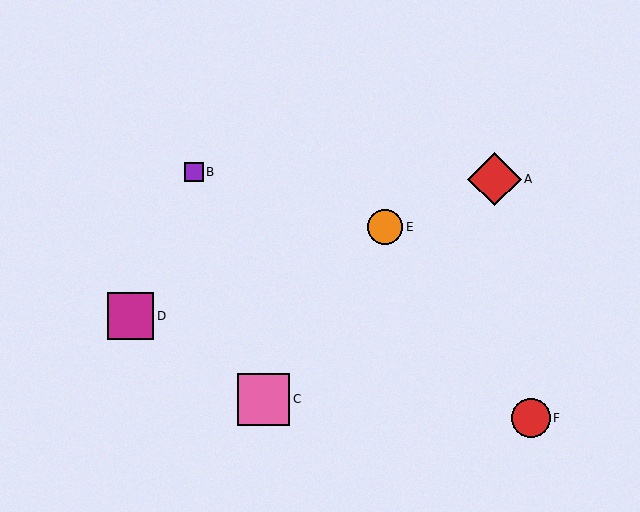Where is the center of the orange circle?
The center of the orange circle is at (385, 227).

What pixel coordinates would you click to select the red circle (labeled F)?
Click at (531, 418) to select the red circle F.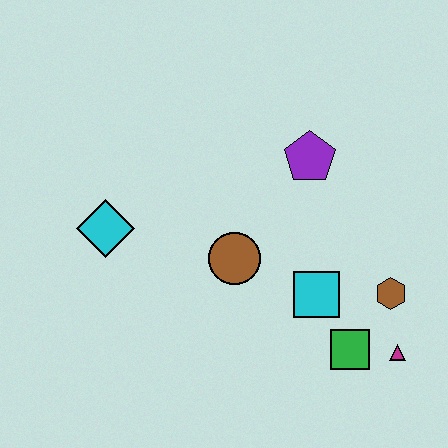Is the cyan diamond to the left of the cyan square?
Yes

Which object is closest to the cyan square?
The green square is closest to the cyan square.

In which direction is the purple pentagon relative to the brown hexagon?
The purple pentagon is above the brown hexagon.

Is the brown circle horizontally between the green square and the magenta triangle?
No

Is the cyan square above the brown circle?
No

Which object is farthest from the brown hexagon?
The cyan diamond is farthest from the brown hexagon.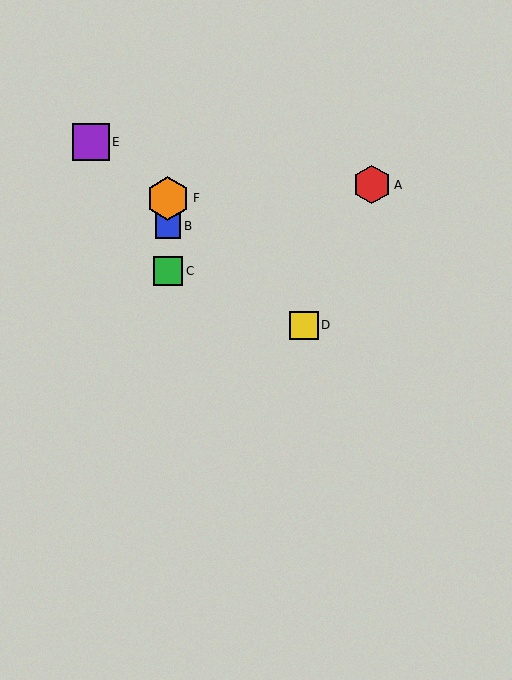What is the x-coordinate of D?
Object D is at x≈304.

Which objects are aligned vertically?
Objects B, C, F are aligned vertically.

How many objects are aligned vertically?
3 objects (B, C, F) are aligned vertically.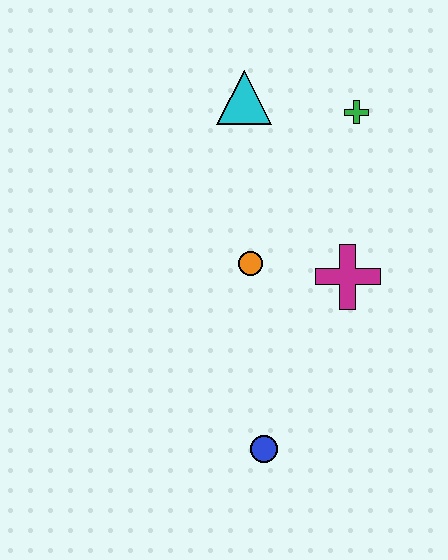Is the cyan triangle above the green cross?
Yes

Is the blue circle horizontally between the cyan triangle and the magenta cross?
Yes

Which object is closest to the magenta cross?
The orange circle is closest to the magenta cross.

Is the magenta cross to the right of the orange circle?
Yes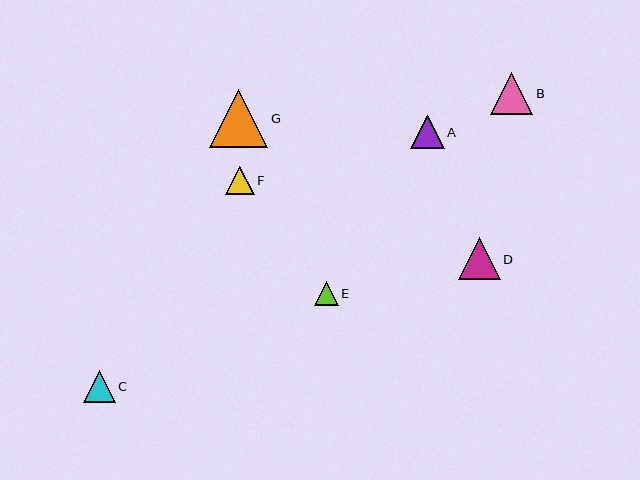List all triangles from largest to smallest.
From largest to smallest: G, B, D, A, C, F, E.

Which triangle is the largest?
Triangle G is the largest with a size of approximately 58 pixels.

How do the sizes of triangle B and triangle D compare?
Triangle B and triangle D are approximately the same size.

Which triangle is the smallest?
Triangle E is the smallest with a size of approximately 24 pixels.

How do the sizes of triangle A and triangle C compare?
Triangle A and triangle C are approximately the same size.